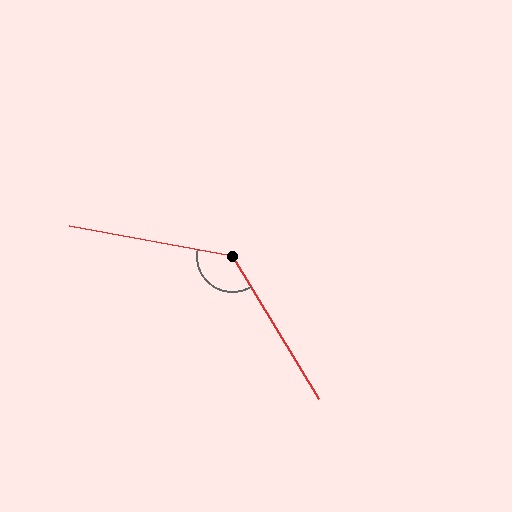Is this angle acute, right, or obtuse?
It is obtuse.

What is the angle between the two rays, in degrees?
Approximately 132 degrees.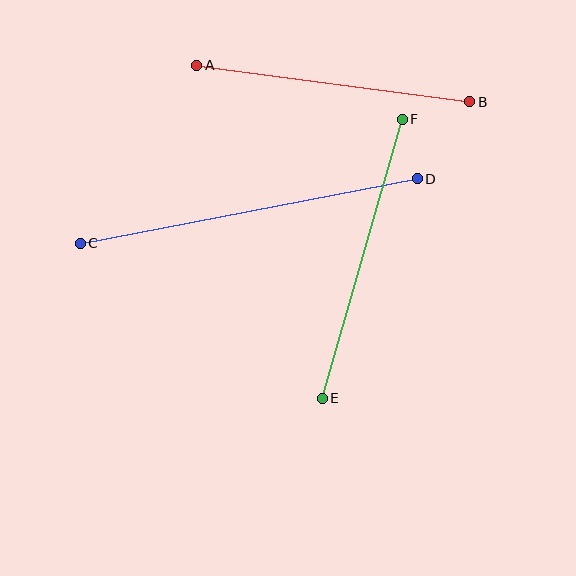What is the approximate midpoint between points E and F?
The midpoint is at approximately (362, 259) pixels.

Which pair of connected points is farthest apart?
Points C and D are farthest apart.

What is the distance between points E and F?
The distance is approximately 290 pixels.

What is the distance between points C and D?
The distance is approximately 343 pixels.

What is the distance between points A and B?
The distance is approximately 275 pixels.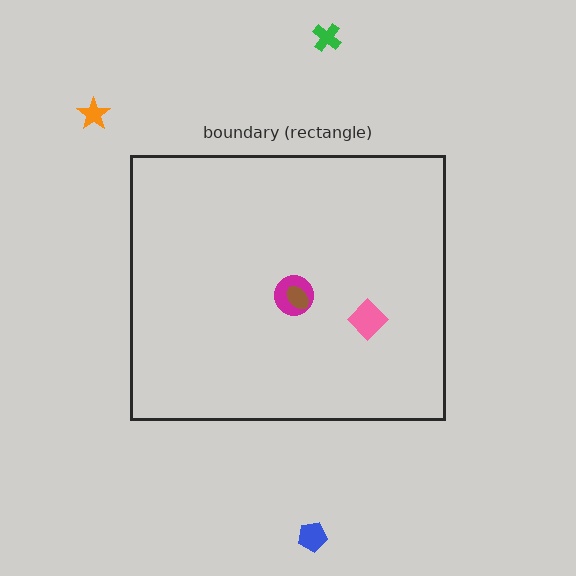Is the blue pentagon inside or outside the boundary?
Outside.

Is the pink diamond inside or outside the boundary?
Inside.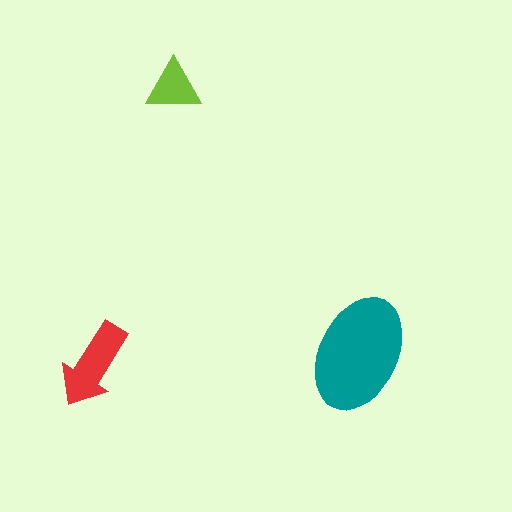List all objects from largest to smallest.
The teal ellipse, the red arrow, the lime triangle.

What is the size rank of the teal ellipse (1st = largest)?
1st.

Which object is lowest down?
The red arrow is bottommost.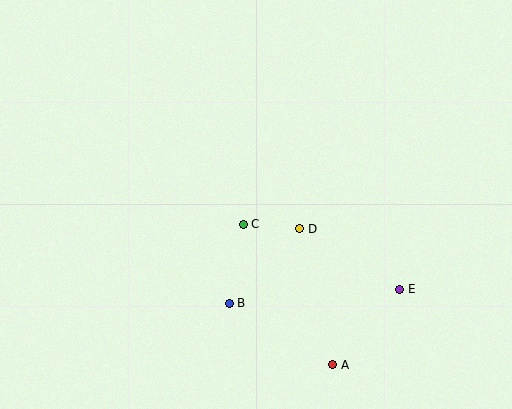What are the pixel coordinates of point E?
Point E is at (400, 289).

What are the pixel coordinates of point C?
Point C is at (243, 224).